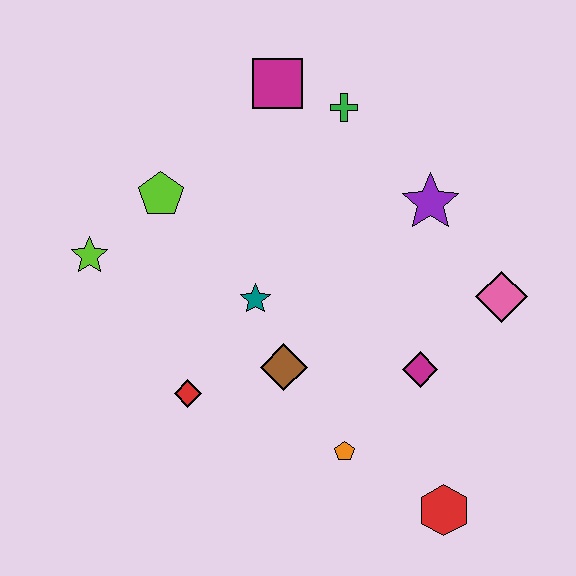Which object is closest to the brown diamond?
The teal star is closest to the brown diamond.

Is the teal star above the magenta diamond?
Yes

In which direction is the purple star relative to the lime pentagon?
The purple star is to the right of the lime pentagon.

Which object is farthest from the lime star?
The red hexagon is farthest from the lime star.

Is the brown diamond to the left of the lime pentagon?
No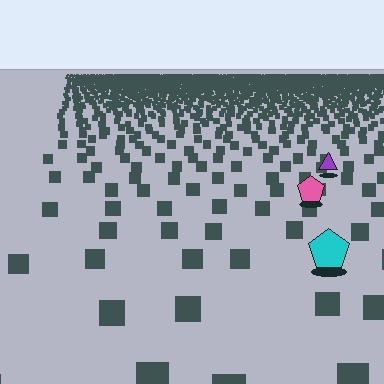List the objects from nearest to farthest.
From nearest to farthest: the cyan pentagon, the pink pentagon, the purple triangle.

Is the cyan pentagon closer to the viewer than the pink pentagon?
Yes. The cyan pentagon is closer — you can tell from the texture gradient: the ground texture is coarser near it.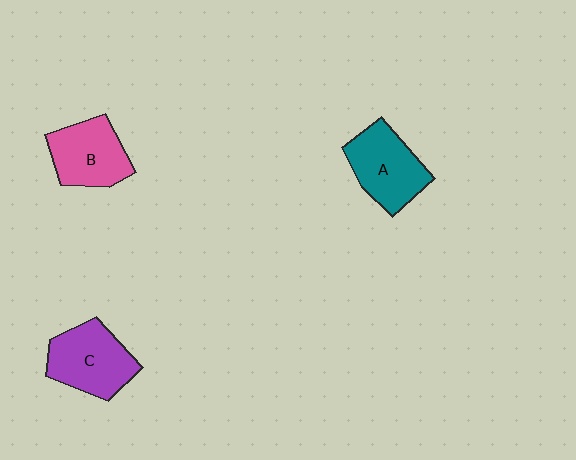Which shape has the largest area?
Shape C (purple).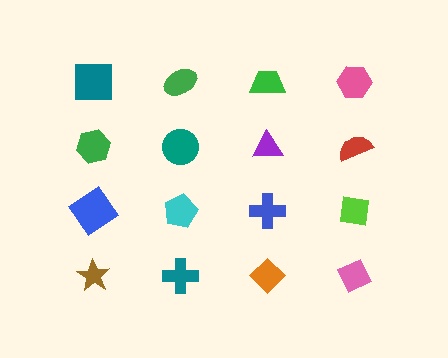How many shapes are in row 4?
4 shapes.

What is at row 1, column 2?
A green ellipse.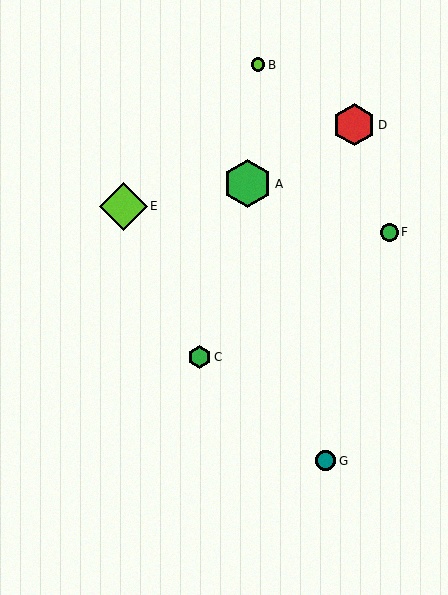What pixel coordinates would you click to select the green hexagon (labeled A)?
Click at (248, 184) to select the green hexagon A.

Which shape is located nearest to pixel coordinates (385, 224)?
The green circle (labeled F) at (389, 232) is nearest to that location.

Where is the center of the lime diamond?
The center of the lime diamond is at (123, 206).